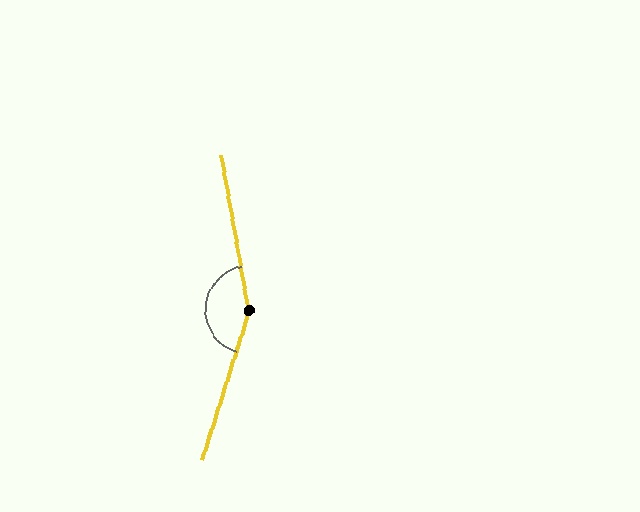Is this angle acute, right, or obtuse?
It is obtuse.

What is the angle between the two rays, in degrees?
Approximately 152 degrees.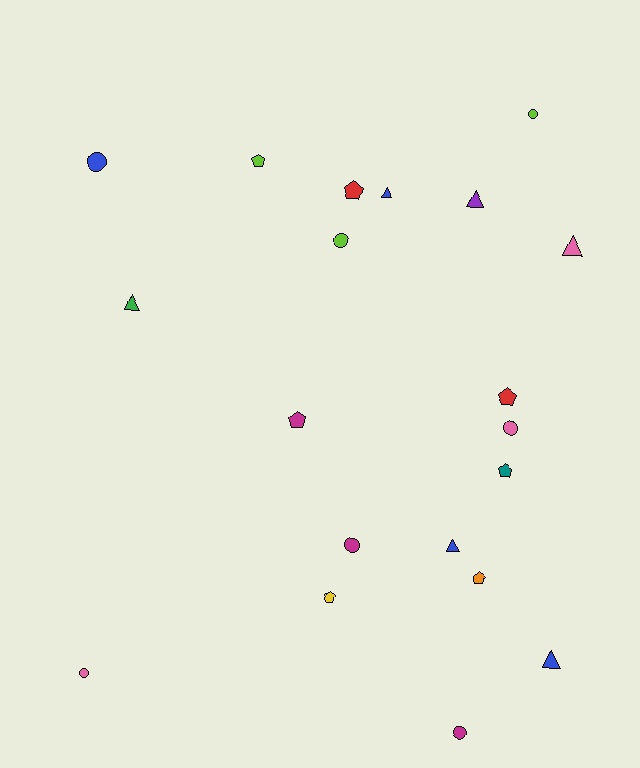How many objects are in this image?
There are 20 objects.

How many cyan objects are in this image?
There are no cyan objects.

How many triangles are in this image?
There are 6 triangles.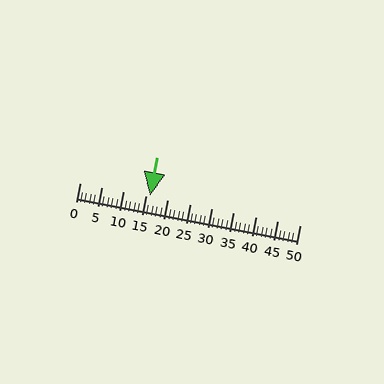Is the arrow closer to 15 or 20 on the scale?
The arrow is closer to 15.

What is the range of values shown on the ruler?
The ruler shows values from 0 to 50.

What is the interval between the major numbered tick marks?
The major tick marks are spaced 5 units apart.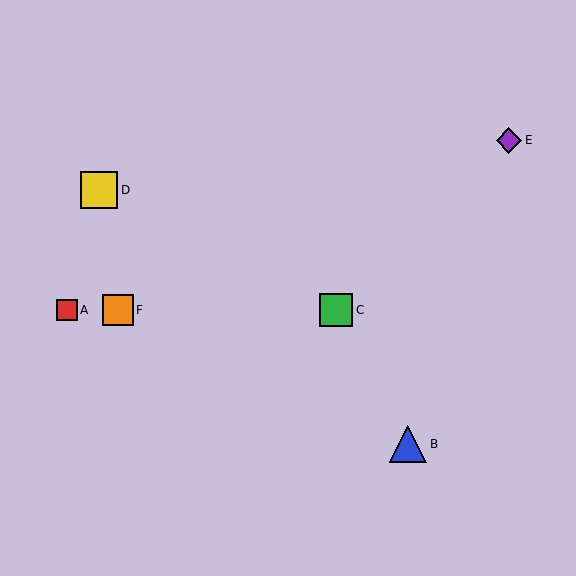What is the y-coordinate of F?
Object F is at y≈310.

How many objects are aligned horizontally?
3 objects (A, C, F) are aligned horizontally.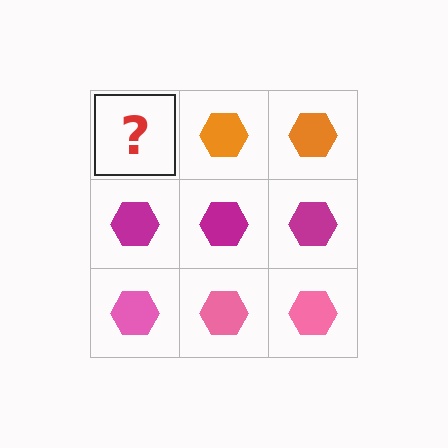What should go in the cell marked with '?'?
The missing cell should contain an orange hexagon.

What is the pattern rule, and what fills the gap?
The rule is that each row has a consistent color. The gap should be filled with an orange hexagon.